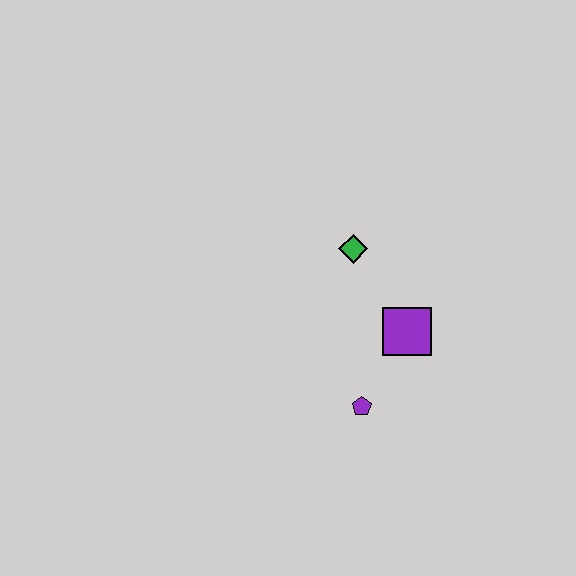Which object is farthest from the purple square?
The green diamond is farthest from the purple square.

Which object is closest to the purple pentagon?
The purple square is closest to the purple pentagon.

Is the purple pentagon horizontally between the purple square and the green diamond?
Yes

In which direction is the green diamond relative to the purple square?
The green diamond is above the purple square.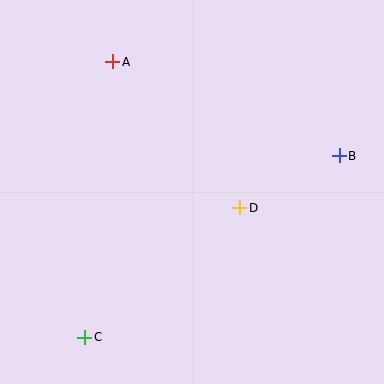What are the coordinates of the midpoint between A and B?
The midpoint between A and B is at (226, 109).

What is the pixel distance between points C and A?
The distance between C and A is 277 pixels.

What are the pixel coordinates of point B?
Point B is at (339, 156).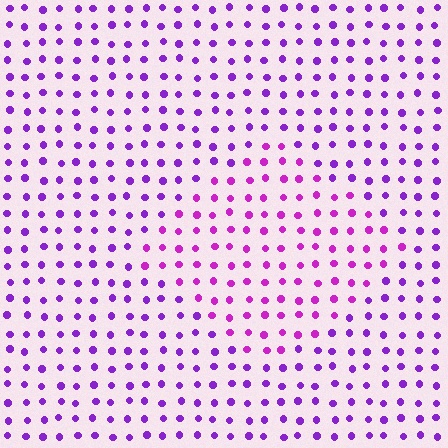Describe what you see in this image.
The image is filled with small purple elements in a uniform arrangement. A diamond-shaped region is visible where the elements are tinted to a slightly different hue, forming a subtle color boundary.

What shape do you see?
I see a diamond.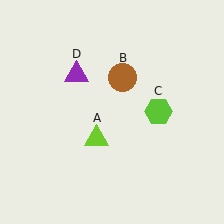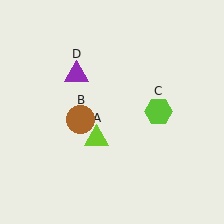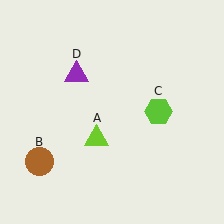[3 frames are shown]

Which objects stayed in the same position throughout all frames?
Lime triangle (object A) and lime hexagon (object C) and purple triangle (object D) remained stationary.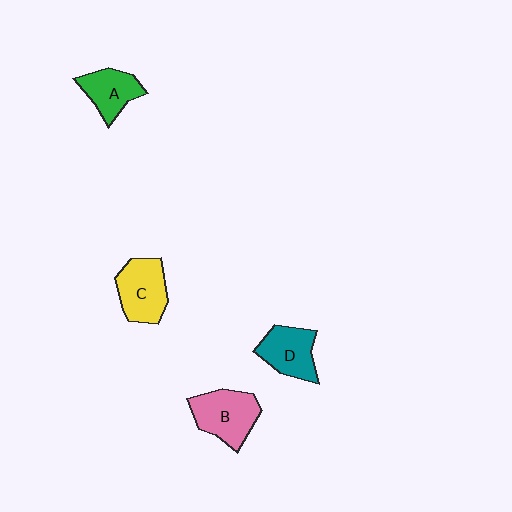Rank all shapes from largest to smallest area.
From largest to smallest: B (pink), C (yellow), D (teal), A (green).